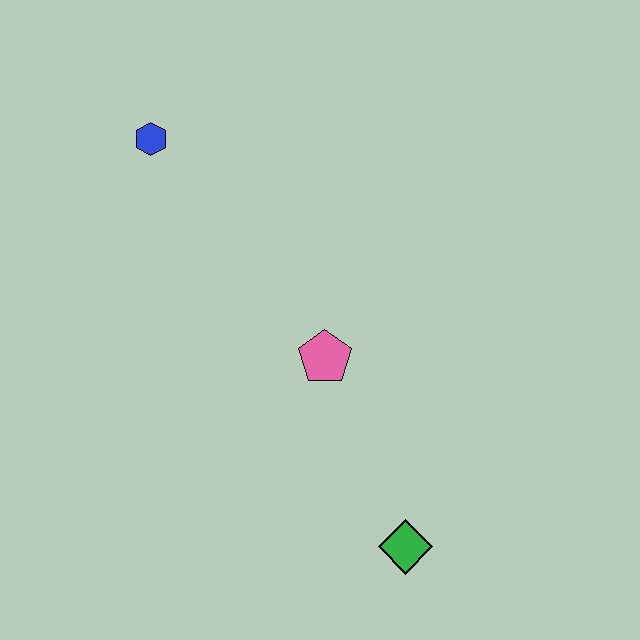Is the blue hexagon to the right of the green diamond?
No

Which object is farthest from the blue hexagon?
The green diamond is farthest from the blue hexagon.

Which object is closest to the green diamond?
The pink pentagon is closest to the green diamond.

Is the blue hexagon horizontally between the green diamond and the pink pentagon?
No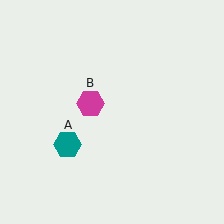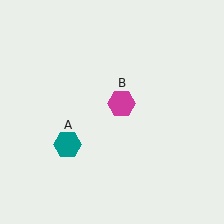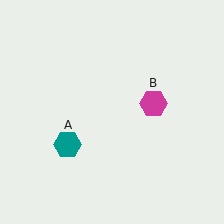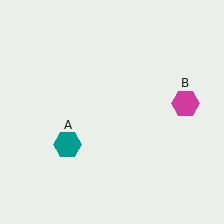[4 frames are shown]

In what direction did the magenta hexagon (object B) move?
The magenta hexagon (object B) moved right.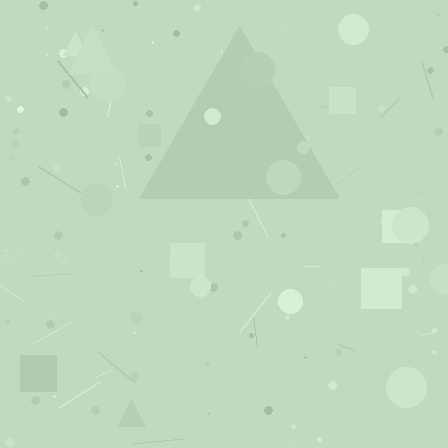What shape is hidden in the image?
A triangle is hidden in the image.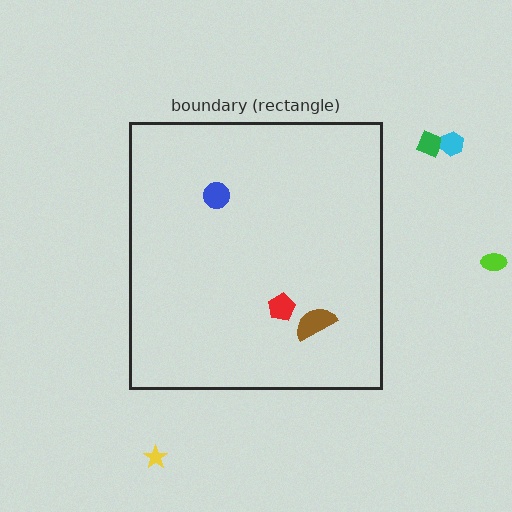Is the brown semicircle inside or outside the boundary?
Inside.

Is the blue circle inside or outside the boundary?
Inside.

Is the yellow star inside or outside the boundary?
Outside.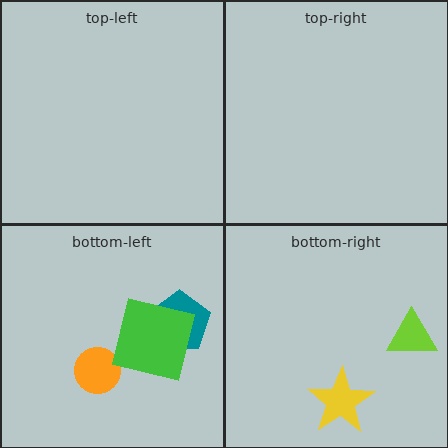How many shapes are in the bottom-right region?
2.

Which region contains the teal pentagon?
The bottom-left region.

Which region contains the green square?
The bottom-left region.